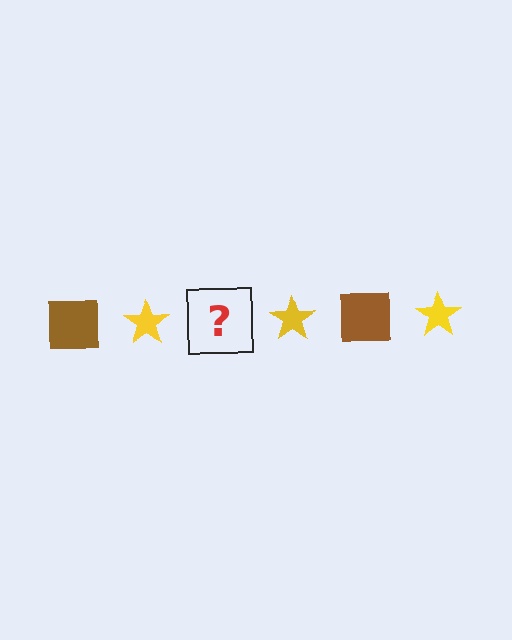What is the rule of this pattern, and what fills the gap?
The rule is that the pattern alternates between brown square and yellow star. The gap should be filled with a brown square.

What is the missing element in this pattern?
The missing element is a brown square.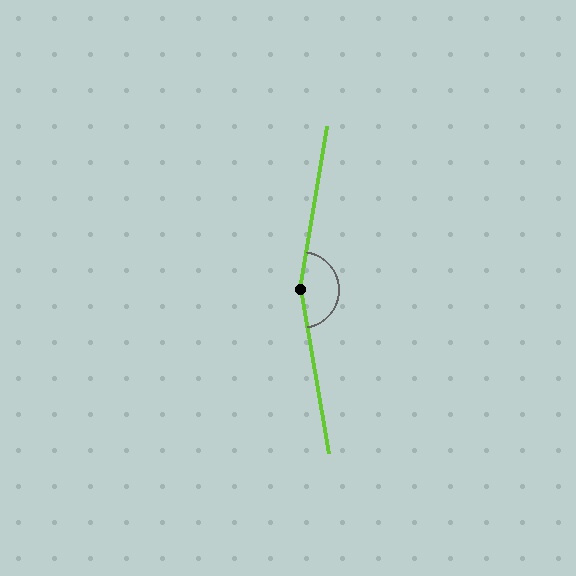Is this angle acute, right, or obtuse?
It is obtuse.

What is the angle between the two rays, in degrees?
Approximately 161 degrees.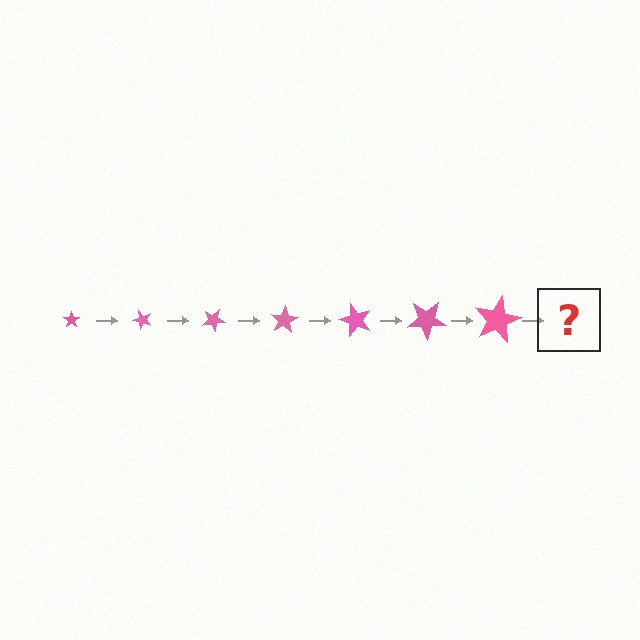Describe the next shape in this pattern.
It should be a star, larger than the previous one and rotated 350 degrees from the start.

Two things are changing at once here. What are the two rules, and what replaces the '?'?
The two rules are that the star grows larger each step and it rotates 50 degrees each step. The '?' should be a star, larger than the previous one and rotated 350 degrees from the start.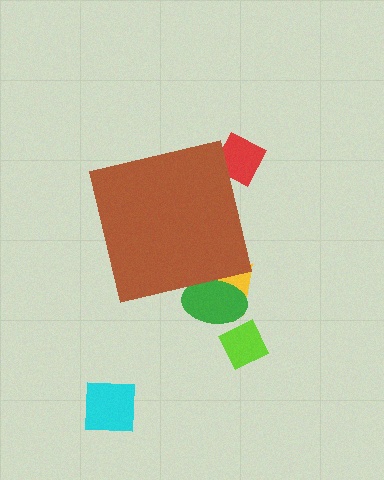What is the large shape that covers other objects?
A brown square.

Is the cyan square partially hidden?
No, the cyan square is fully visible.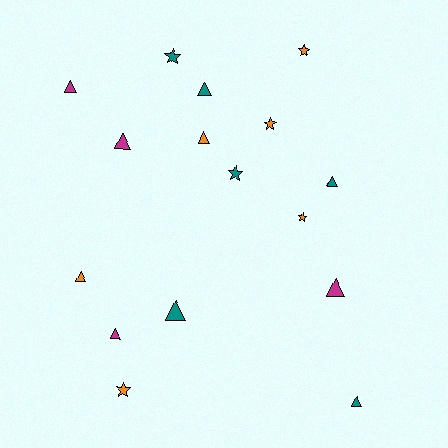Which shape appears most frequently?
Triangle, with 10 objects.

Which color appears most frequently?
Teal, with 6 objects.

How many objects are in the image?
There are 16 objects.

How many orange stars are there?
There are 4 orange stars.